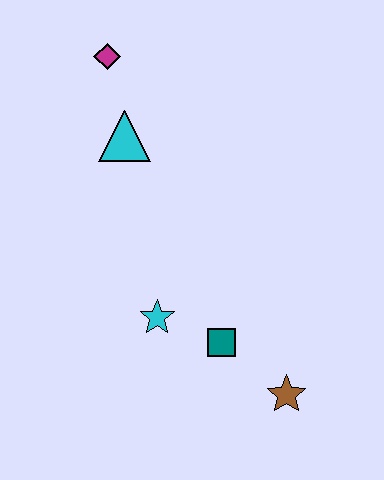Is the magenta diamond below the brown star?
No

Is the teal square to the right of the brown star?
No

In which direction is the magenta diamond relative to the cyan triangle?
The magenta diamond is above the cyan triangle.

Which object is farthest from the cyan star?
The magenta diamond is farthest from the cyan star.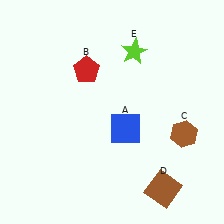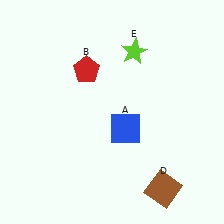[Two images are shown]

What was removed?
The brown hexagon (C) was removed in Image 2.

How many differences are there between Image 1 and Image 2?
There is 1 difference between the two images.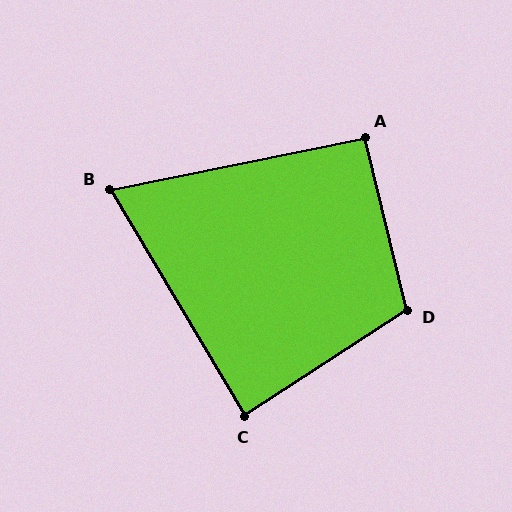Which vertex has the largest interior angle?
D, at approximately 109 degrees.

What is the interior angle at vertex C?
Approximately 88 degrees (approximately right).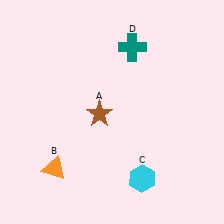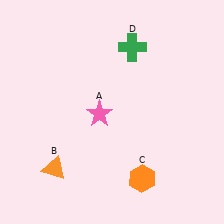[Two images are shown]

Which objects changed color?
A changed from brown to pink. C changed from cyan to orange. D changed from teal to green.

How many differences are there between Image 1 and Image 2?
There are 3 differences between the two images.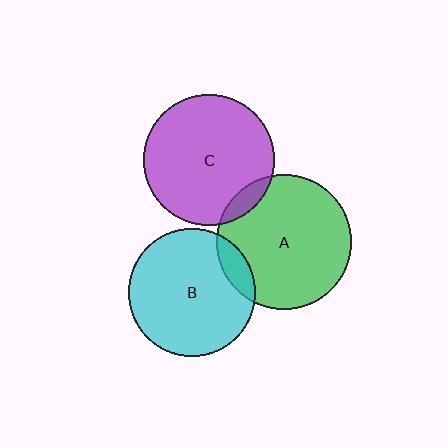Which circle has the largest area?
Circle A (green).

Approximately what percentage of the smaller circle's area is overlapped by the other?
Approximately 10%.